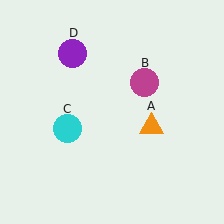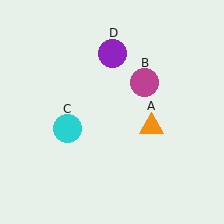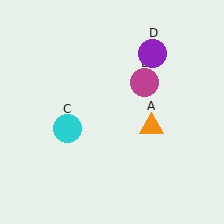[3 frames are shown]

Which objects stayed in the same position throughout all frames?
Orange triangle (object A) and magenta circle (object B) and cyan circle (object C) remained stationary.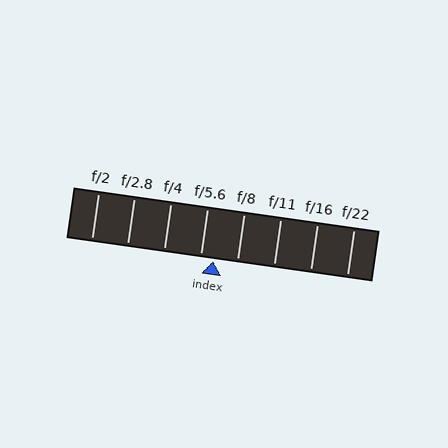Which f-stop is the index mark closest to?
The index mark is closest to f/5.6.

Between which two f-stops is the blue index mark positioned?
The index mark is between f/5.6 and f/8.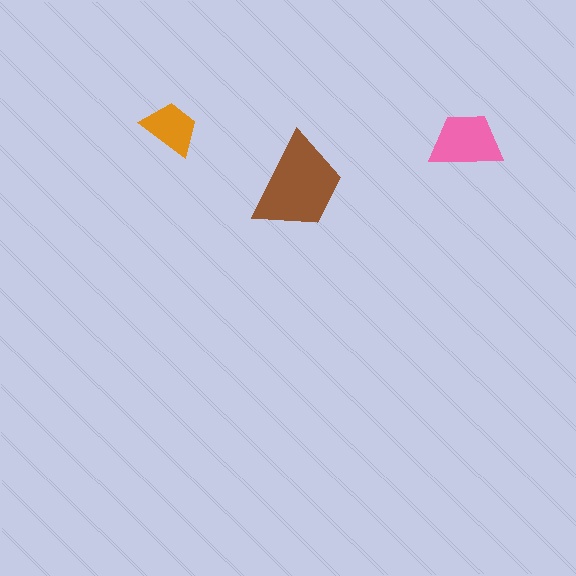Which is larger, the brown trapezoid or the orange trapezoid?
The brown one.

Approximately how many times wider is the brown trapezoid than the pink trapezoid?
About 1.5 times wider.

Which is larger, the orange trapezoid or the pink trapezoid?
The pink one.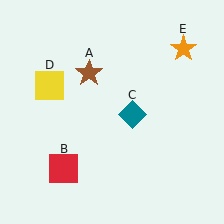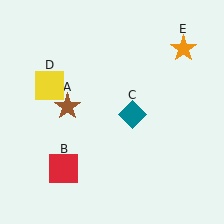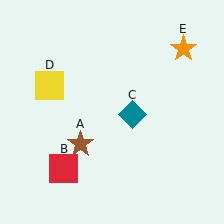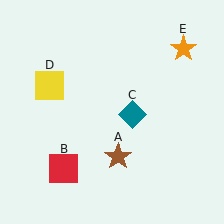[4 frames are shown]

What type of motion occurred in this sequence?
The brown star (object A) rotated counterclockwise around the center of the scene.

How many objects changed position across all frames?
1 object changed position: brown star (object A).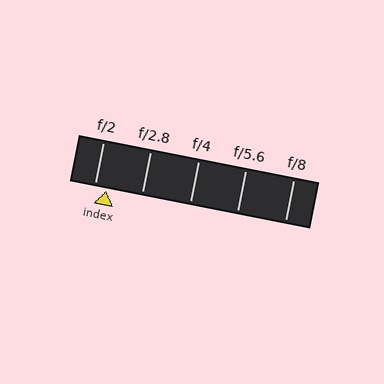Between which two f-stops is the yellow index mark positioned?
The index mark is between f/2 and f/2.8.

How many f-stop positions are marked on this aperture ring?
There are 5 f-stop positions marked.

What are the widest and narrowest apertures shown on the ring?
The widest aperture shown is f/2 and the narrowest is f/8.